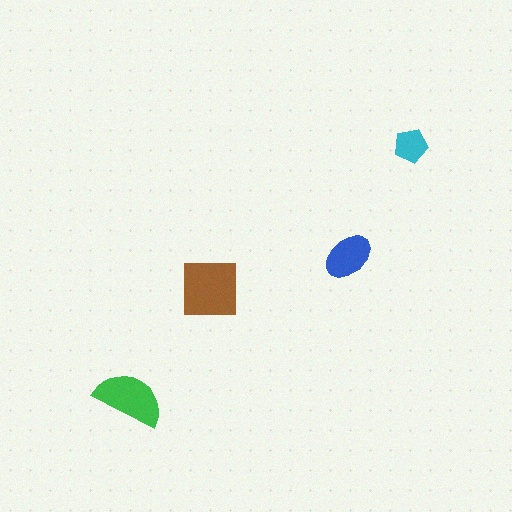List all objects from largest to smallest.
The brown square, the green semicircle, the blue ellipse, the cyan pentagon.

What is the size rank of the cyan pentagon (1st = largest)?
4th.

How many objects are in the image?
There are 4 objects in the image.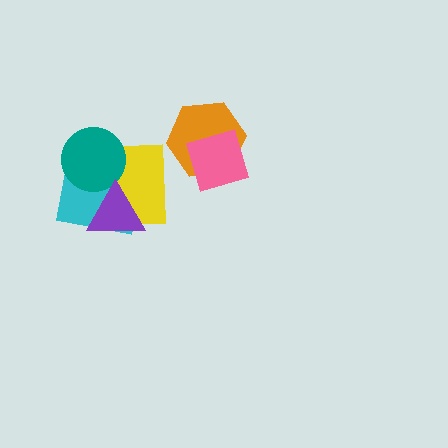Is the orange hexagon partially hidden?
Yes, it is partially covered by another shape.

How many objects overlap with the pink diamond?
1 object overlaps with the pink diamond.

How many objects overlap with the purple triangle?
3 objects overlap with the purple triangle.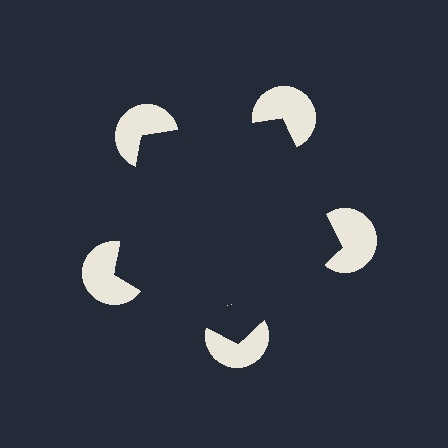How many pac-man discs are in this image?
There are 5 — one at each vertex of the illusory pentagon.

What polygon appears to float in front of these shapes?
An illusory pentagon — its edges are inferred from the aligned wedge cuts in the pac-man discs, not physically drawn.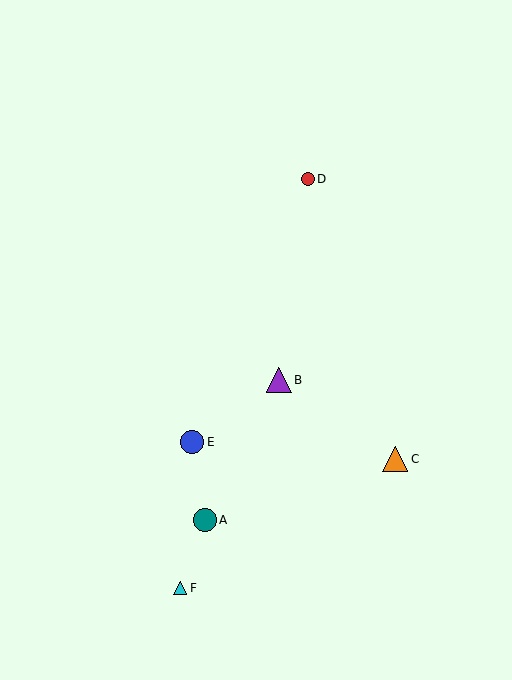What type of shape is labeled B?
Shape B is a purple triangle.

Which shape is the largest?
The orange triangle (labeled C) is the largest.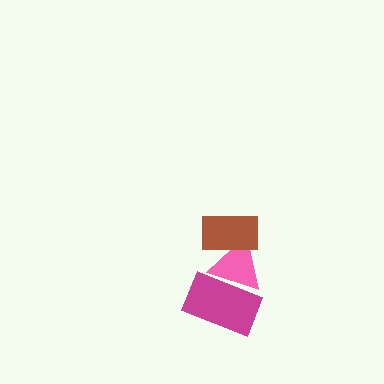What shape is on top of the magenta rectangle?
The pink triangle is on top of the magenta rectangle.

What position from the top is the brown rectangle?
The brown rectangle is 1st from the top.